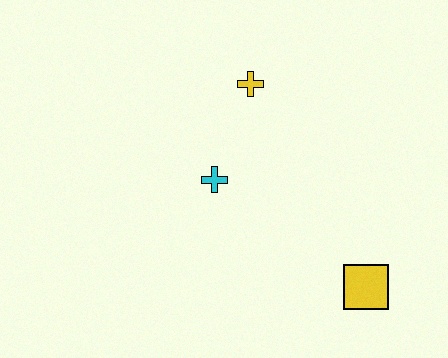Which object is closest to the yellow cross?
The cyan cross is closest to the yellow cross.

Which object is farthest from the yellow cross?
The yellow square is farthest from the yellow cross.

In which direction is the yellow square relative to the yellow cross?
The yellow square is below the yellow cross.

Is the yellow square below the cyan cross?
Yes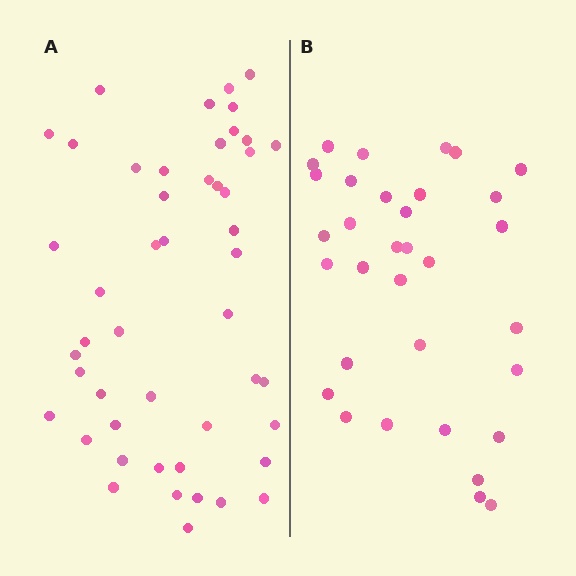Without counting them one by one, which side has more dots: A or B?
Region A (the left region) has more dots.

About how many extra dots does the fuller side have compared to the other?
Region A has approximately 15 more dots than region B.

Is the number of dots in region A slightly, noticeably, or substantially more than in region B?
Region A has substantially more. The ratio is roughly 1.5 to 1.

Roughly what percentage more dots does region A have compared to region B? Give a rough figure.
About 45% more.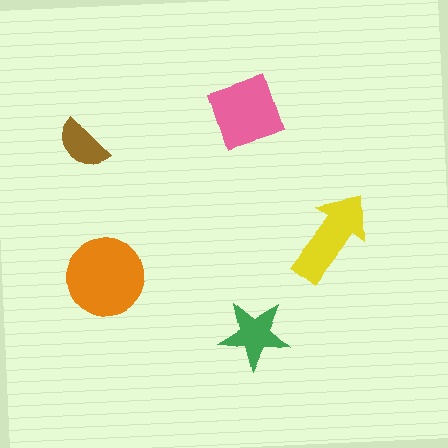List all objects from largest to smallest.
The orange circle, the pink diamond, the yellow arrow, the green star, the brown semicircle.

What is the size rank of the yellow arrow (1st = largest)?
3rd.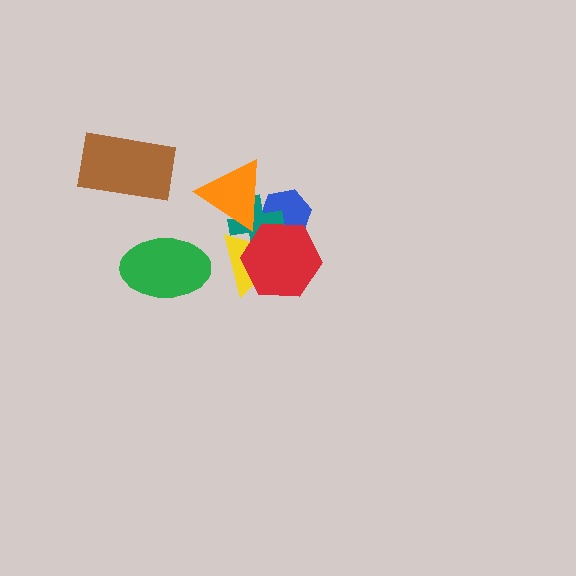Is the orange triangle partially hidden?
Yes, it is partially covered by another shape.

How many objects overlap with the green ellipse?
0 objects overlap with the green ellipse.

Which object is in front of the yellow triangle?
The red hexagon is in front of the yellow triangle.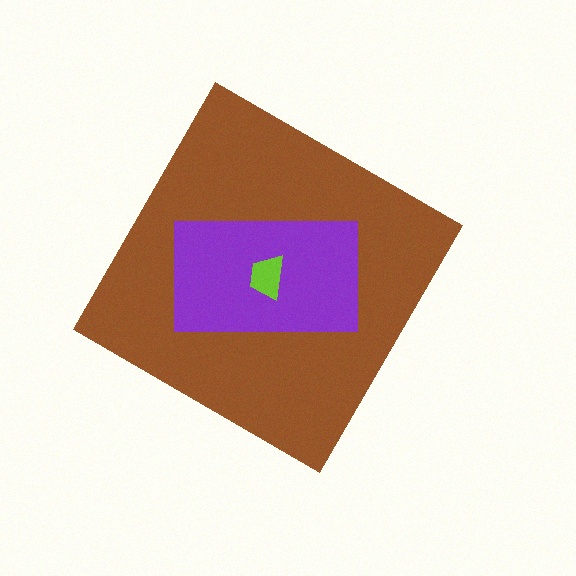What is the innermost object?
The lime trapezoid.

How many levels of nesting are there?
3.